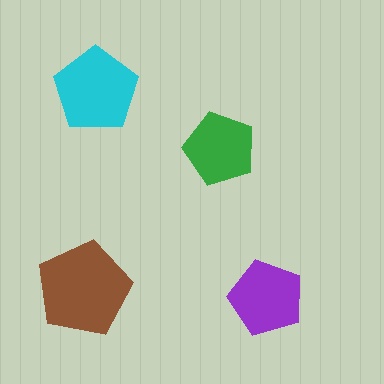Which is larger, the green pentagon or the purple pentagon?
The purple one.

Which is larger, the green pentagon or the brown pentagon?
The brown one.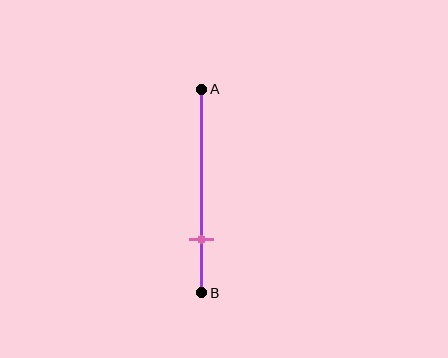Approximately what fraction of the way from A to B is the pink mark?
The pink mark is approximately 75% of the way from A to B.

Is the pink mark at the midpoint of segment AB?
No, the mark is at about 75% from A, not at the 50% midpoint.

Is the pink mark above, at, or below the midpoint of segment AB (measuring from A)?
The pink mark is below the midpoint of segment AB.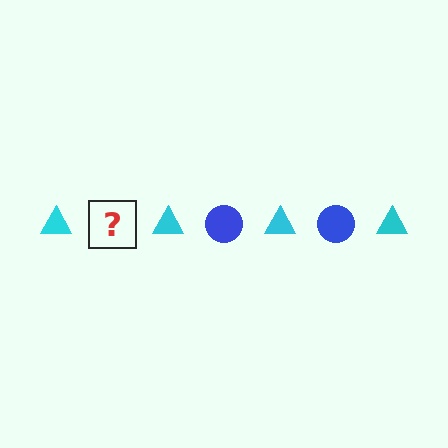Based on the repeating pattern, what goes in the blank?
The blank should be a blue circle.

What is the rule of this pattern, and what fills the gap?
The rule is that the pattern alternates between cyan triangle and blue circle. The gap should be filled with a blue circle.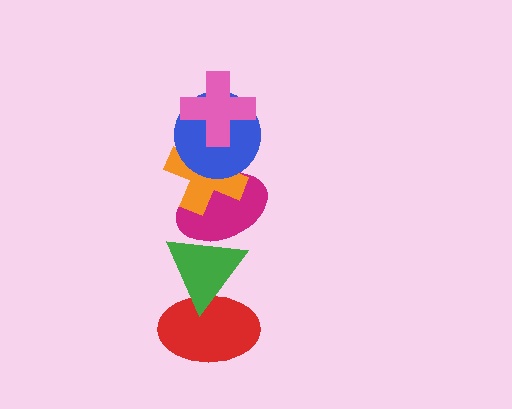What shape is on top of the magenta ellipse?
The orange cross is on top of the magenta ellipse.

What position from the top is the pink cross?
The pink cross is 1st from the top.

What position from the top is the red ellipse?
The red ellipse is 6th from the top.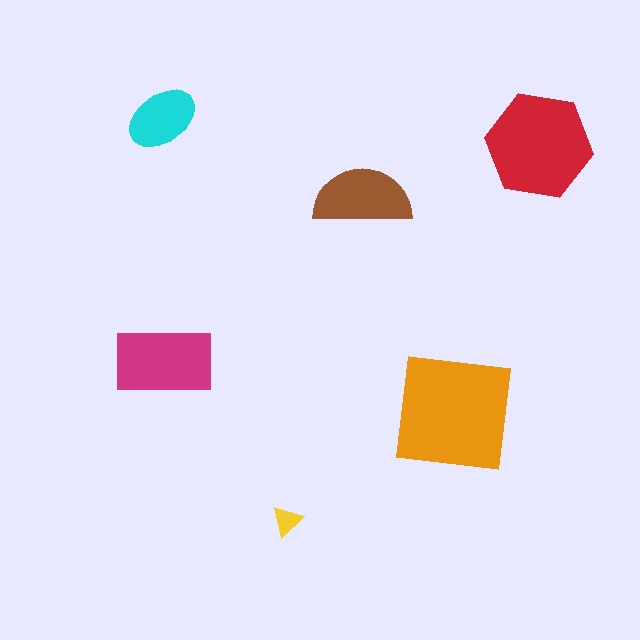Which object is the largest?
The orange square.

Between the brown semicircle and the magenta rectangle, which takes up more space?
The magenta rectangle.